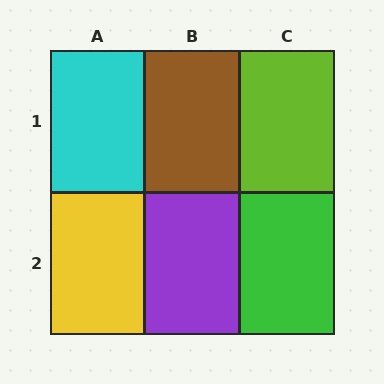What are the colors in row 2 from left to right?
Yellow, purple, green.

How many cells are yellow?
1 cell is yellow.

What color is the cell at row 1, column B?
Brown.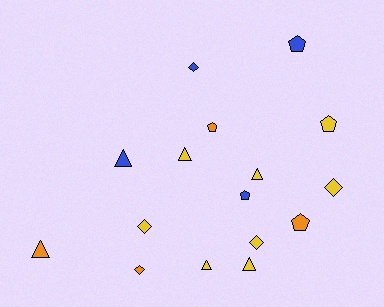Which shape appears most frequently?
Triangle, with 6 objects.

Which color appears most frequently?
Yellow, with 8 objects.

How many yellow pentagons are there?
There is 1 yellow pentagon.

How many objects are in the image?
There are 16 objects.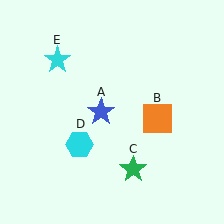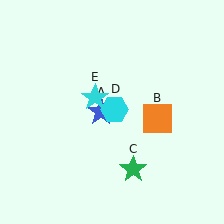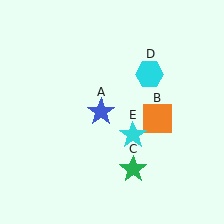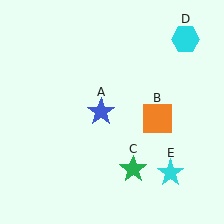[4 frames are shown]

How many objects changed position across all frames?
2 objects changed position: cyan hexagon (object D), cyan star (object E).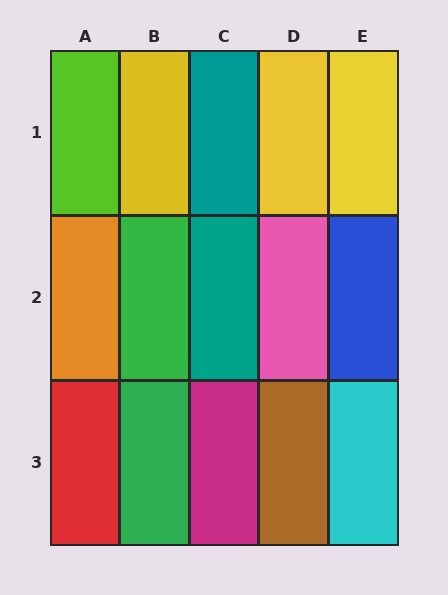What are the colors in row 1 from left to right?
Lime, yellow, teal, yellow, yellow.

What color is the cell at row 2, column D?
Pink.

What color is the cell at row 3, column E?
Cyan.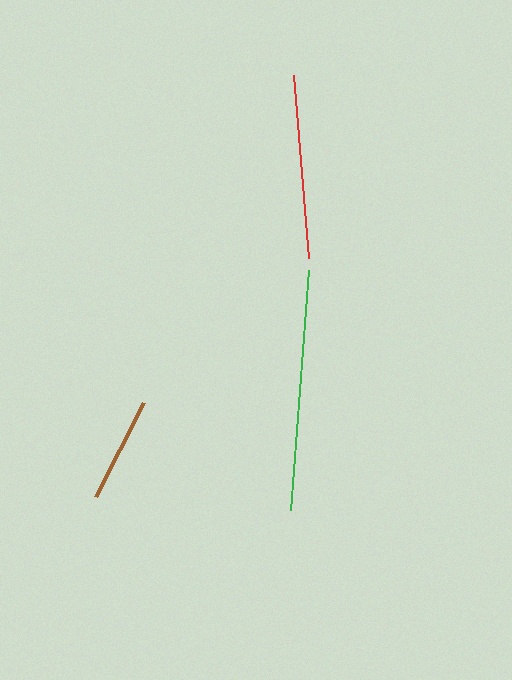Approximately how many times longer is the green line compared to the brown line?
The green line is approximately 2.3 times the length of the brown line.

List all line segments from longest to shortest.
From longest to shortest: green, red, brown.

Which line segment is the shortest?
The brown line is the shortest at approximately 105 pixels.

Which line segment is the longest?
The green line is the longest at approximately 241 pixels.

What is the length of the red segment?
The red segment is approximately 183 pixels long.